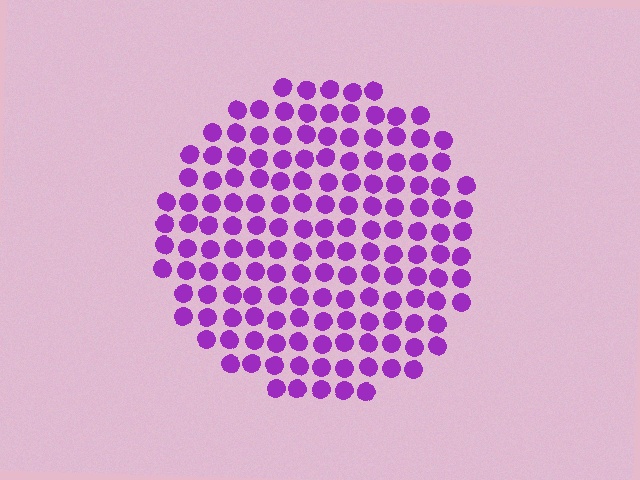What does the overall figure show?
The overall figure shows a circle.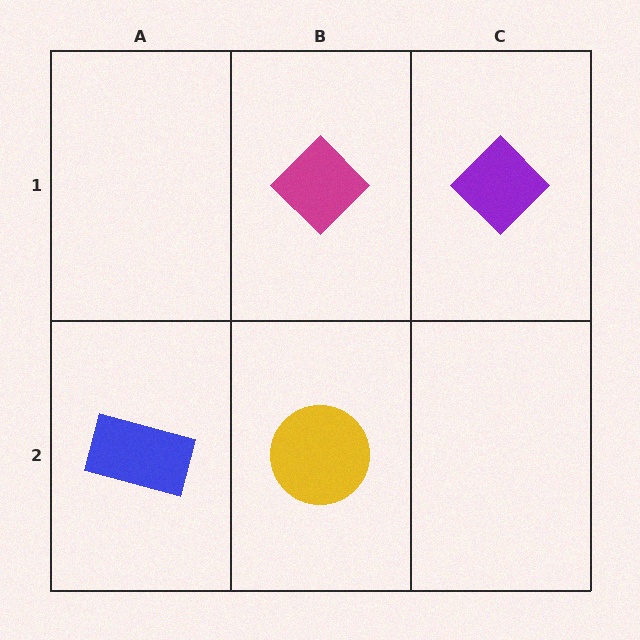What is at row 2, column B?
A yellow circle.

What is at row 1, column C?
A purple diamond.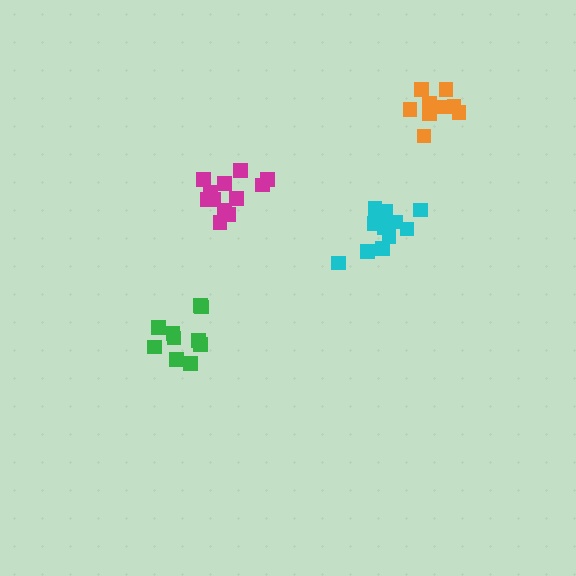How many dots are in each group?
Group 1: 12 dots, Group 2: 13 dots, Group 3: 10 dots, Group 4: 9 dots (44 total).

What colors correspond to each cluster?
The clusters are colored: cyan, magenta, green, orange.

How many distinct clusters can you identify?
There are 4 distinct clusters.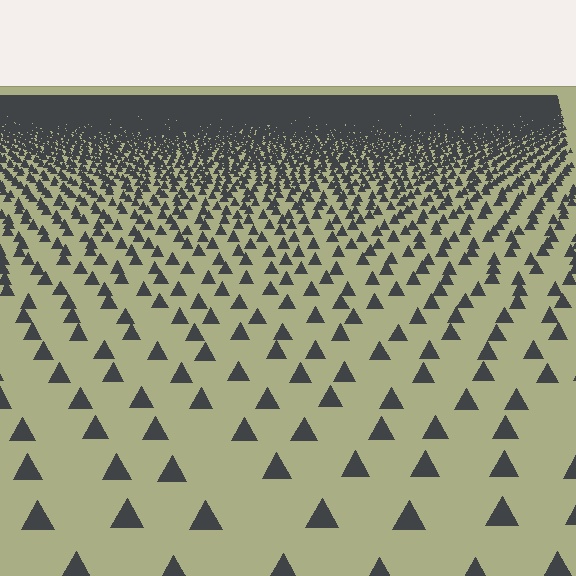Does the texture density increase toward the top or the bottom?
Density increases toward the top.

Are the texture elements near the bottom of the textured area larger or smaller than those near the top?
Larger. Near the bottom, elements are closer to the viewer and appear at a bigger on-screen size.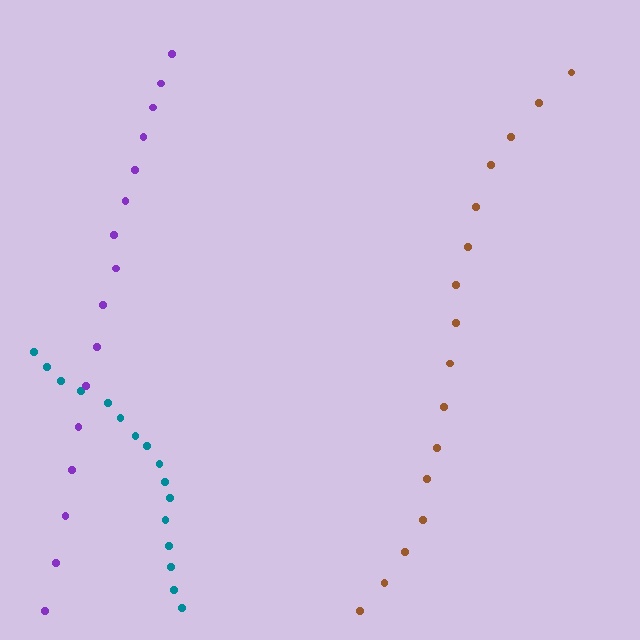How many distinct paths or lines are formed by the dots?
There are 3 distinct paths.